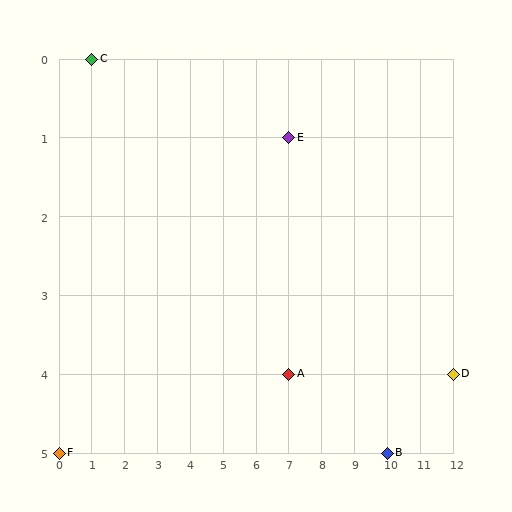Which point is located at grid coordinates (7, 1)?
Point E is at (7, 1).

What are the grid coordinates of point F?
Point F is at grid coordinates (0, 5).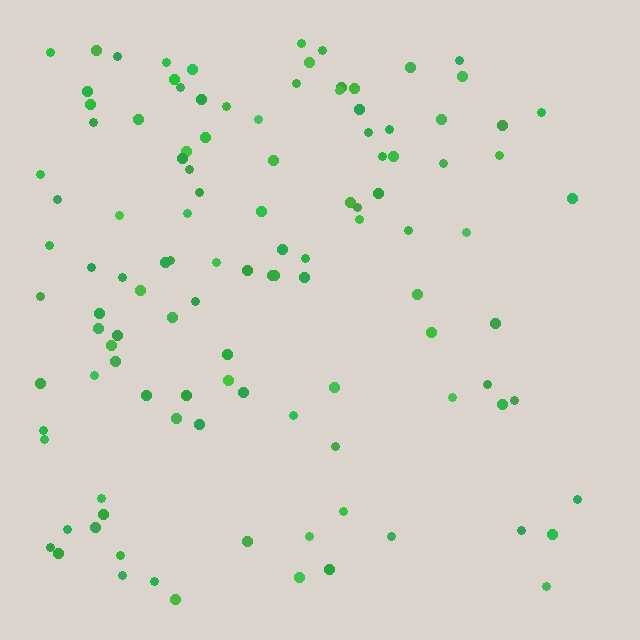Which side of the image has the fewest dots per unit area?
The right.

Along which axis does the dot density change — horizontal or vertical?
Horizontal.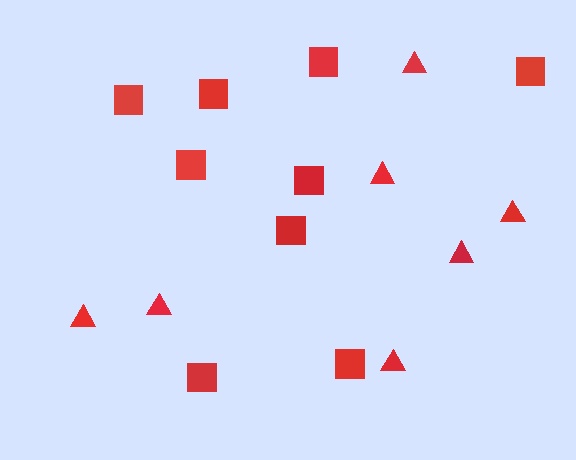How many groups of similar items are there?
There are 2 groups: one group of triangles (7) and one group of squares (9).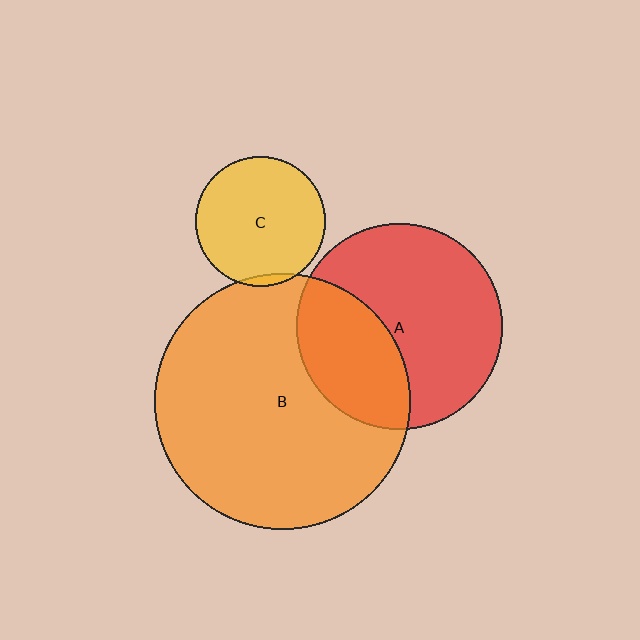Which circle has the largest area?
Circle B (orange).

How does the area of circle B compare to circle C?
Approximately 3.9 times.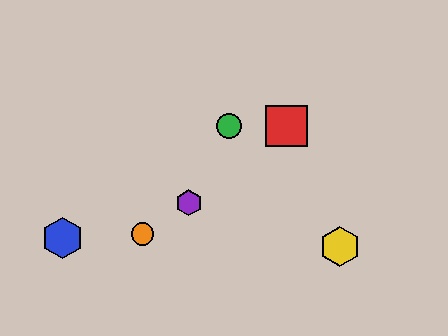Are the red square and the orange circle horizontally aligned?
No, the red square is at y≈126 and the orange circle is at y≈234.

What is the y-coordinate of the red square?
The red square is at y≈126.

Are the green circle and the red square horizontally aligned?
Yes, both are at y≈126.